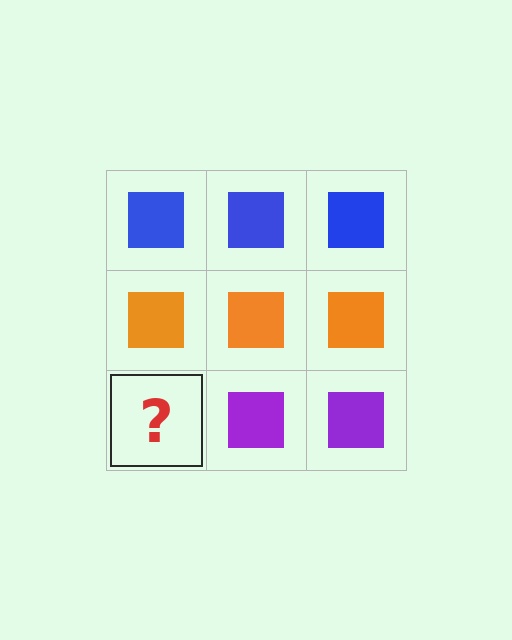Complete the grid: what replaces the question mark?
The question mark should be replaced with a purple square.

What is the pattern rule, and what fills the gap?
The rule is that each row has a consistent color. The gap should be filled with a purple square.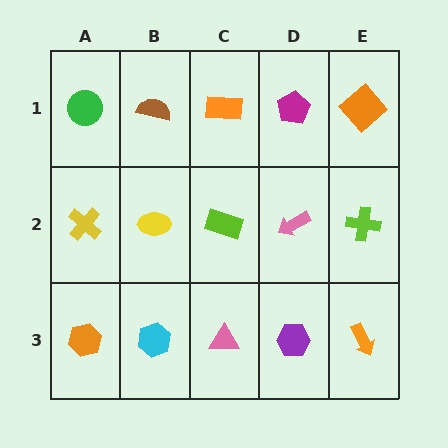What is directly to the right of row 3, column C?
A purple hexagon.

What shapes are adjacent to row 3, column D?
A pink arrow (row 2, column D), a pink triangle (row 3, column C), an orange arrow (row 3, column E).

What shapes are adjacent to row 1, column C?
A lime rectangle (row 2, column C), a brown semicircle (row 1, column B), a magenta pentagon (row 1, column D).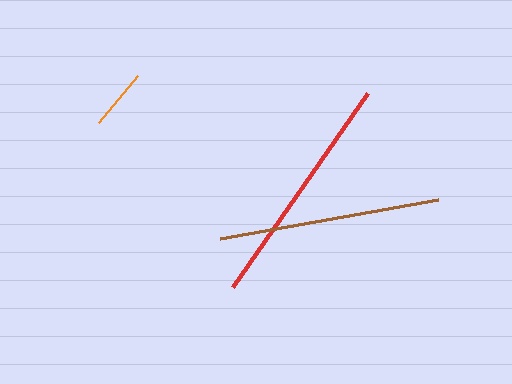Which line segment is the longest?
The red line is the longest at approximately 236 pixels.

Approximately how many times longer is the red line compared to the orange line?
The red line is approximately 3.9 times the length of the orange line.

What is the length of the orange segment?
The orange segment is approximately 60 pixels long.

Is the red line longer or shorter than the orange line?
The red line is longer than the orange line.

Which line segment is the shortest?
The orange line is the shortest at approximately 60 pixels.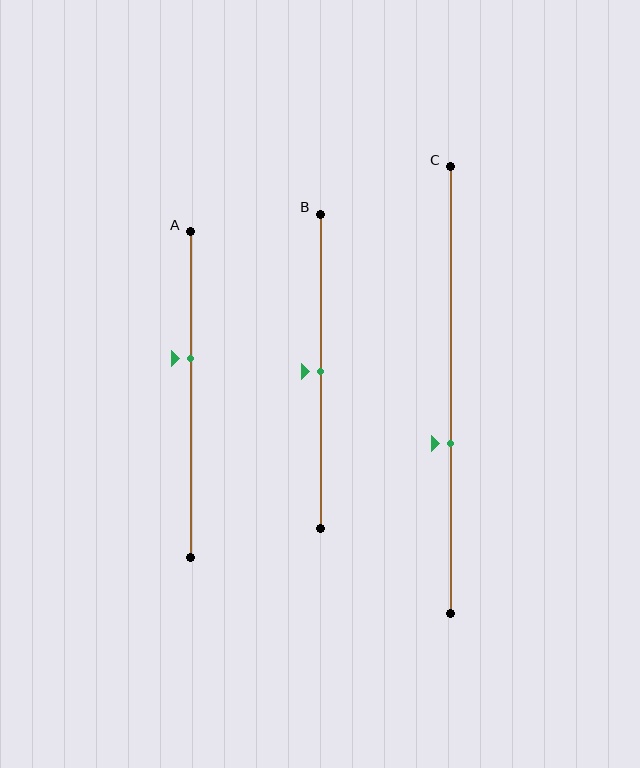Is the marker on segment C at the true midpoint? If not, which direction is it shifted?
No, the marker on segment C is shifted downward by about 12% of the segment length.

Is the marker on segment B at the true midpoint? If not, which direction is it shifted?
Yes, the marker on segment B is at the true midpoint.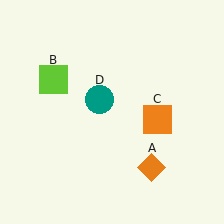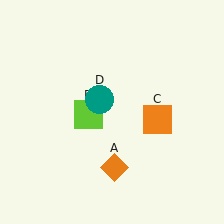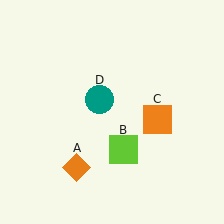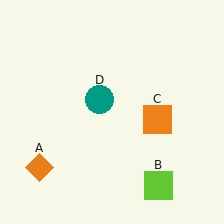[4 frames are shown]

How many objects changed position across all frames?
2 objects changed position: orange diamond (object A), lime square (object B).